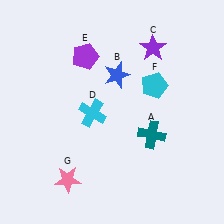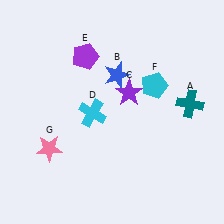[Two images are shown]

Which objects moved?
The objects that moved are: the teal cross (A), the purple star (C), the pink star (G).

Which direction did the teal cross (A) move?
The teal cross (A) moved right.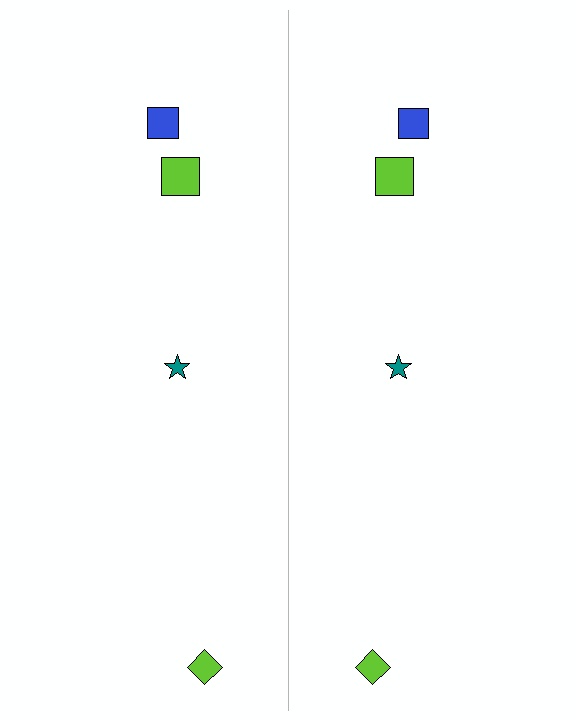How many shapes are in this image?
There are 8 shapes in this image.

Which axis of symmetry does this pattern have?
The pattern has a vertical axis of symmetry running through the center of the image.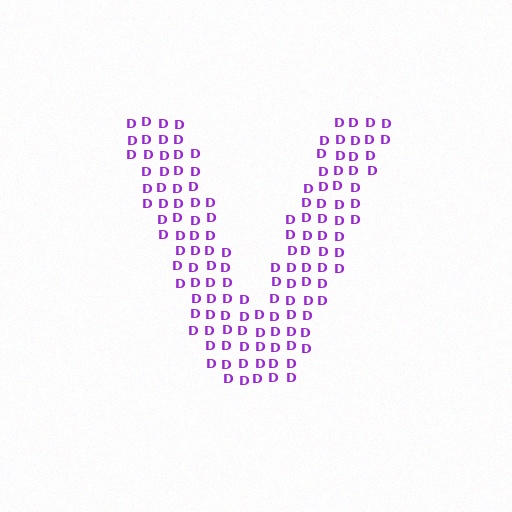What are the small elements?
The small elements are letter D's.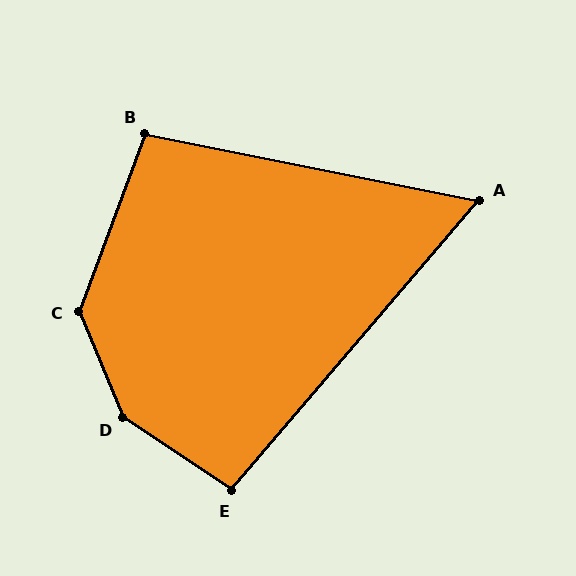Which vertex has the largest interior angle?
D, at approximately 146 degrees.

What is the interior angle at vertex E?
Approximately 97 degrees (obtuse).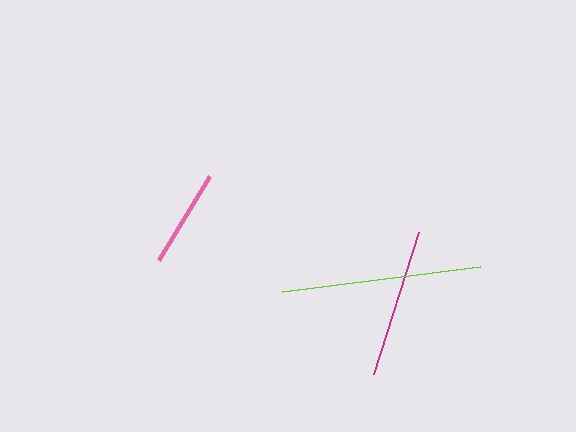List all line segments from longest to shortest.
From longest to shortest: lime, magenta, pink.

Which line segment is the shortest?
The pink line is the shortest at approximately 98 pixels.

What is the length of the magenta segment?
The magenta segment is approximately 148 pixels long.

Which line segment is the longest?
The lime line is the longest at approximately 200 pixels.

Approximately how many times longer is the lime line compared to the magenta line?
The lime line is approximately 1.3 times the length of the magenta line.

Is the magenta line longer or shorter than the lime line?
The lime line is longer than the magenta line.